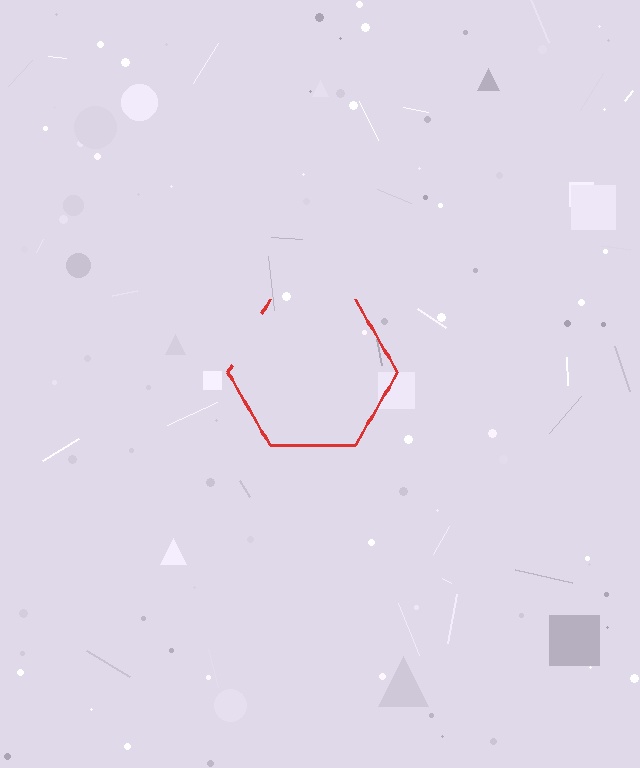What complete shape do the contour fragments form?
The contour fragments form a hexagon.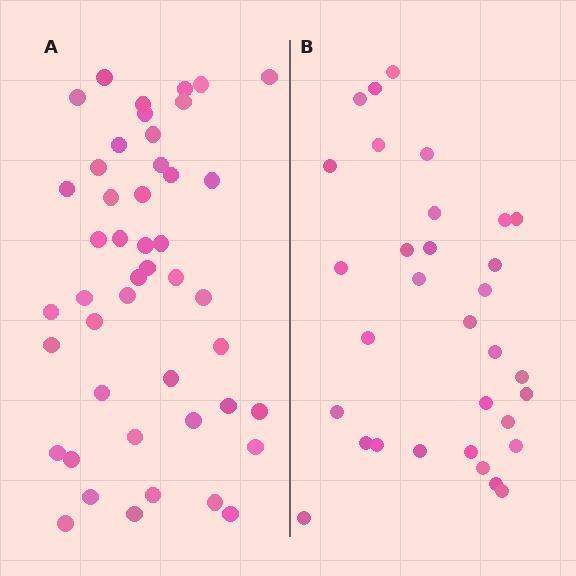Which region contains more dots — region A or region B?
Region A (the left region) has more dots.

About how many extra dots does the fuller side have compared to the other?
Region A has approximately 15 more dots than region B.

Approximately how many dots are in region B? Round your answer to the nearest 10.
About 30 dots. (The exact count is 32, which rounds to 30.)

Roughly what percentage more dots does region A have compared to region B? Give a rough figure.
About 45% more.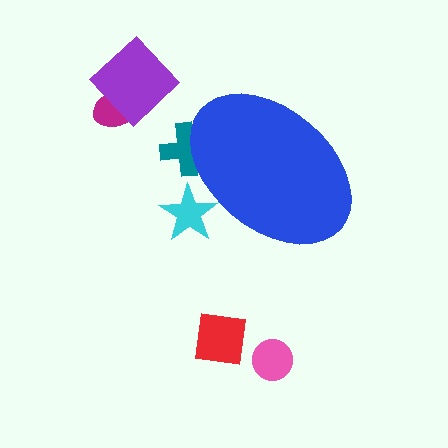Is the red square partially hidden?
No, the red square is fully visible.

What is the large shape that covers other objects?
A blue ellipse.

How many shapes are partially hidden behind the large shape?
2 shapes are partially hidden.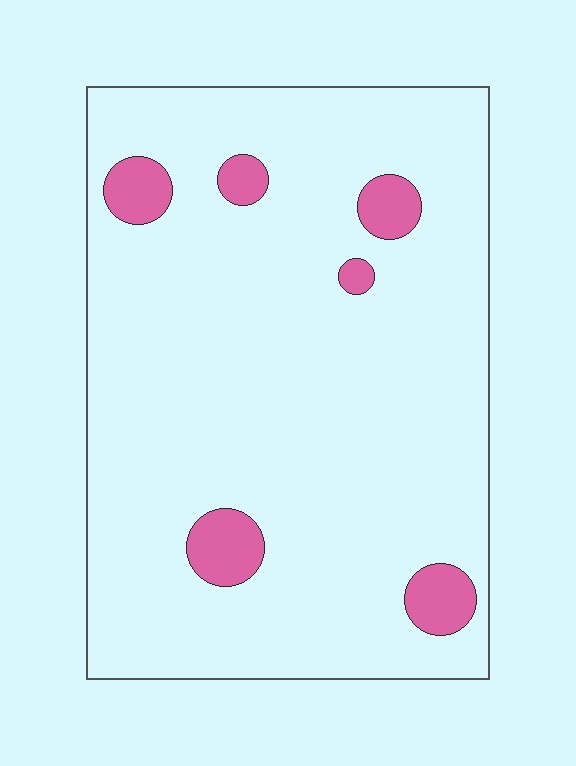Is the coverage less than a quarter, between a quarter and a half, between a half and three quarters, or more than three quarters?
Less than a quarter.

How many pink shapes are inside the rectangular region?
6.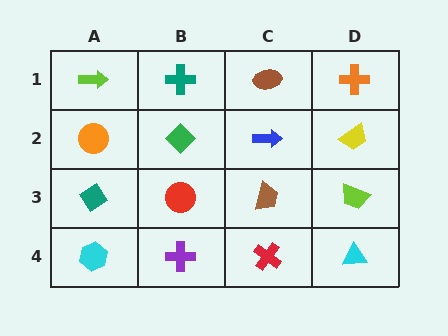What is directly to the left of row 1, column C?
A teal cross.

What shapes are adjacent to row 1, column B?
A green diamond (row 2, column B), a lime arrow (row 1, column A), a brown ellipse (row 1, column C).